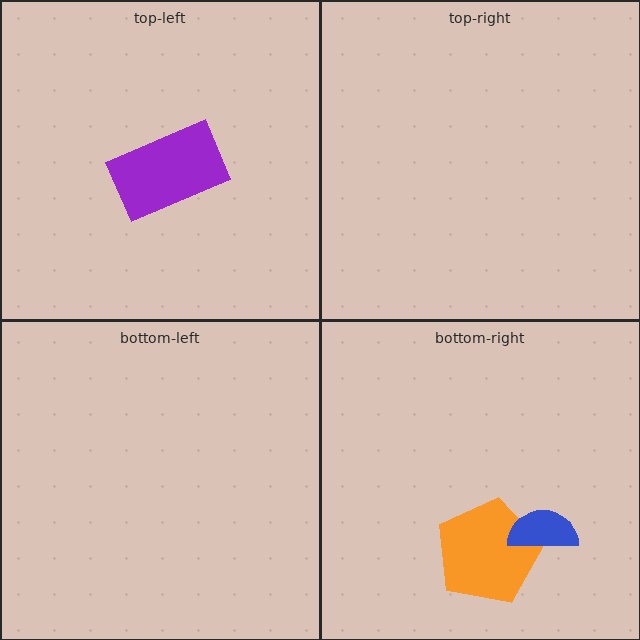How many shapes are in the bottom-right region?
2.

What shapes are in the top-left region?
The purple rectangle.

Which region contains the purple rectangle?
The top-left region.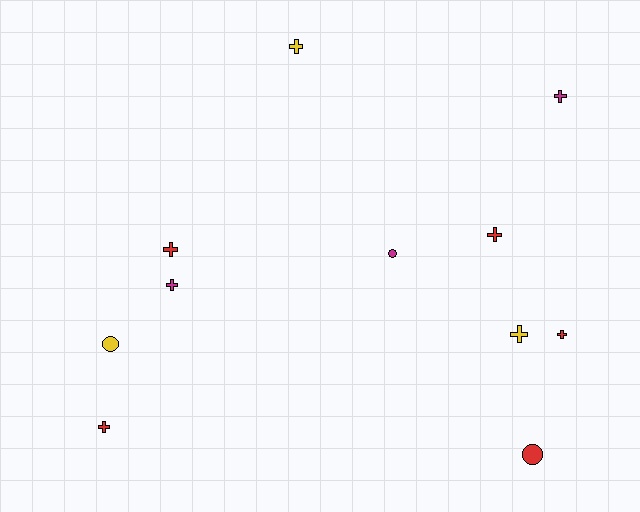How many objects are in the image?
There are 11 objects.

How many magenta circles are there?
There is 1 magenta circle.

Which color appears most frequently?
Red, with 5 objects.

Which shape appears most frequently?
Cross, with 8 objects.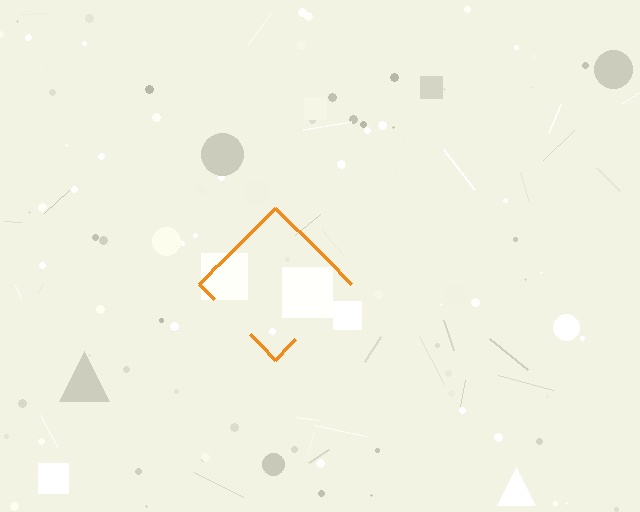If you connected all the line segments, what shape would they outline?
They would outline a diamond.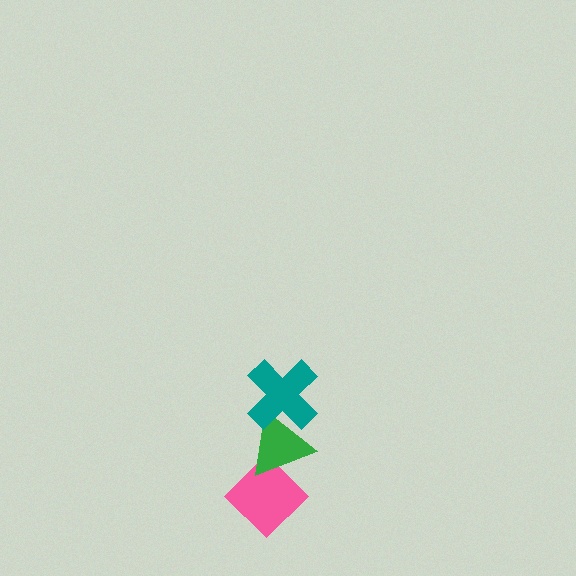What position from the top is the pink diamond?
The pink diamond is 3rd from the top.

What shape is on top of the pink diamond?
The green triangle is on top of the pink diamond.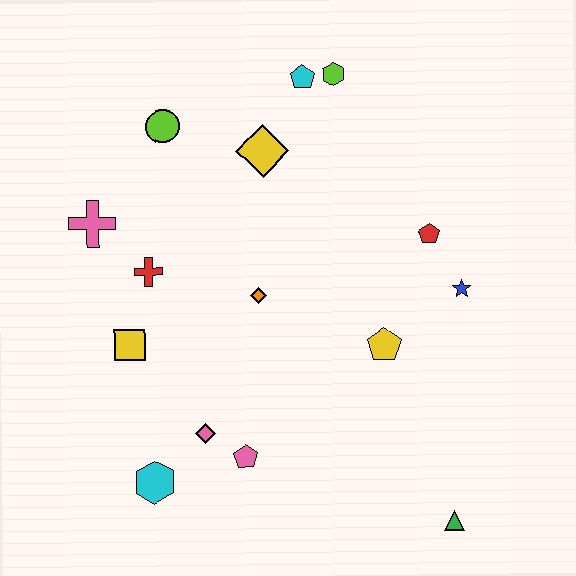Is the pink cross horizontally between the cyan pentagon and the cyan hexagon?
No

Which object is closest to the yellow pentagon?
The blue star is closest to the yellow pentagon.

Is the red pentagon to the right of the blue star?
No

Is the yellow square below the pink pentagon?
No